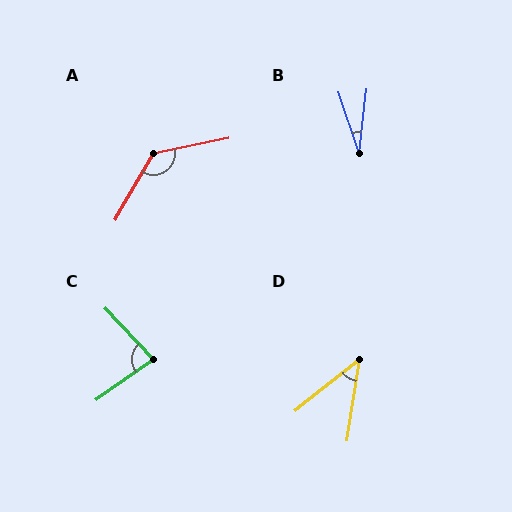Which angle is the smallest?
B, at approximately 25 degrees.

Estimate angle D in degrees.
Approximately 43 degrees.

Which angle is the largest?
A, at approximately 131 degrees.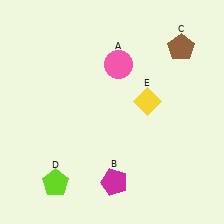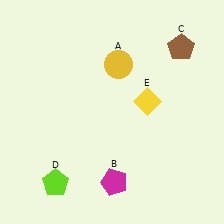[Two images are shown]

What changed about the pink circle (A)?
In Image 1, A is pink. In Image 2, it changed to yellow.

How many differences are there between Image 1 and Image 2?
There is 1 difference between the two images.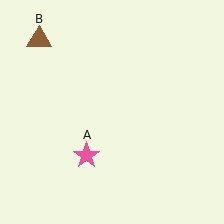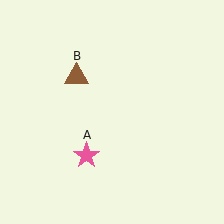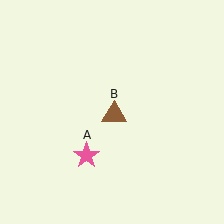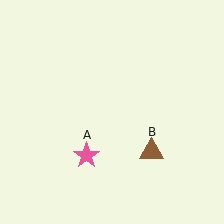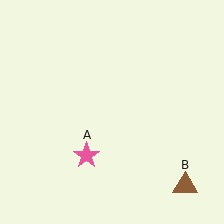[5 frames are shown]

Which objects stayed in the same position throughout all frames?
Pink star (object A) remained stationary.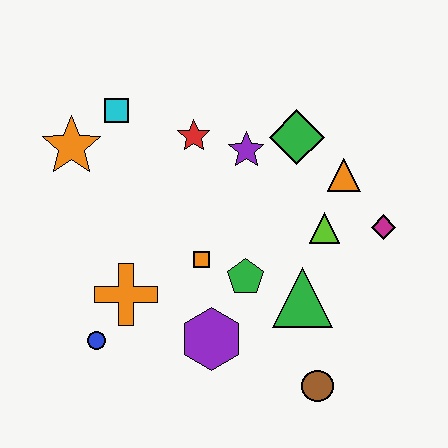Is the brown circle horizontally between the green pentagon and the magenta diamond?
Yes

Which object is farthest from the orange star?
The brown circle is farthest from the orange star.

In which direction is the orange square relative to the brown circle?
The orange square is above the brown circle.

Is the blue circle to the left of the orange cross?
Yes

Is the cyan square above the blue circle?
Yes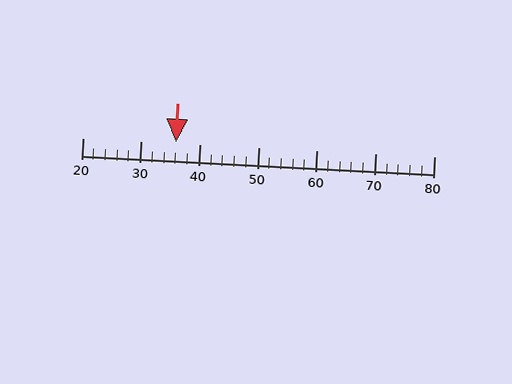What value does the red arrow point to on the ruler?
The red arrow points to approximately 36.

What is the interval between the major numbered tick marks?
The major tick marks are spaced 10 units apart.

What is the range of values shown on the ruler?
The ruler shows values from 20 to 80.